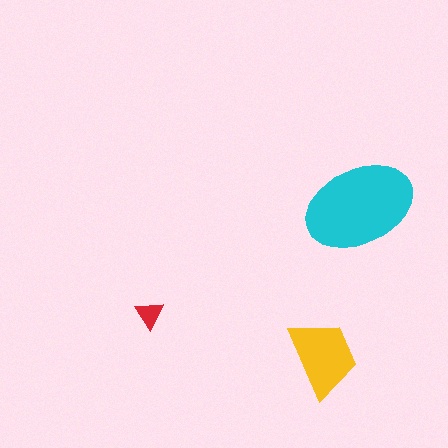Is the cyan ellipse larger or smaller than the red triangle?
Larger.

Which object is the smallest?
The red triangle.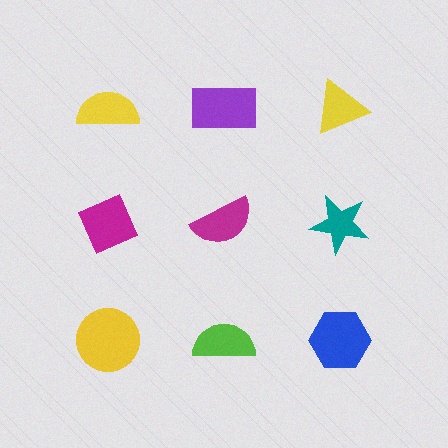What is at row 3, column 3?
A blue hexagon.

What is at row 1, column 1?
A yellow semicircle.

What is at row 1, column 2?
A purple rectangle.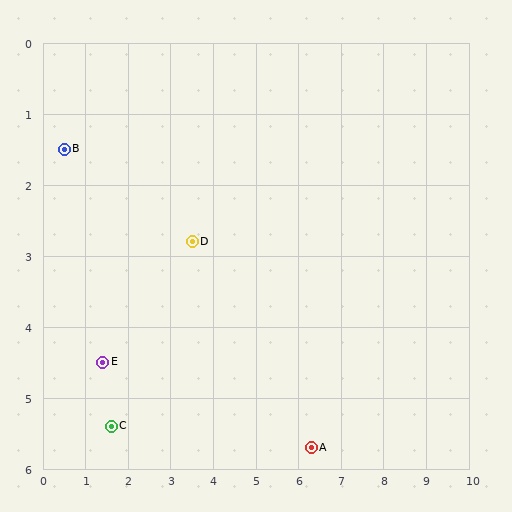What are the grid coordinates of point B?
Point B is at approximately (0.5, 1.5).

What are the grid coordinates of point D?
Point D is at approximately (3.5, 2.8).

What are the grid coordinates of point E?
Point E is at approximately (1.4, 4.5).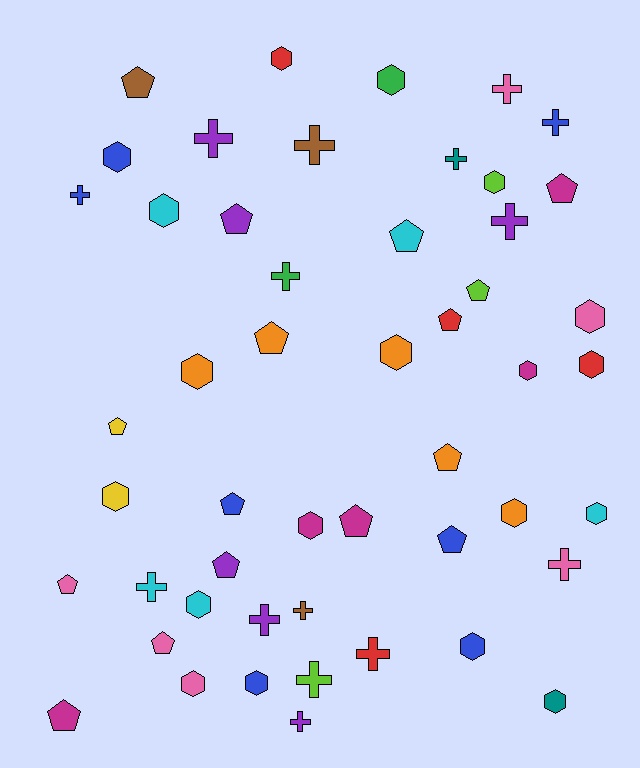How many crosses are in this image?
There are 15 crosses.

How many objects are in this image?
There are 50 objects.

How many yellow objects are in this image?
There are 2 yellow objects.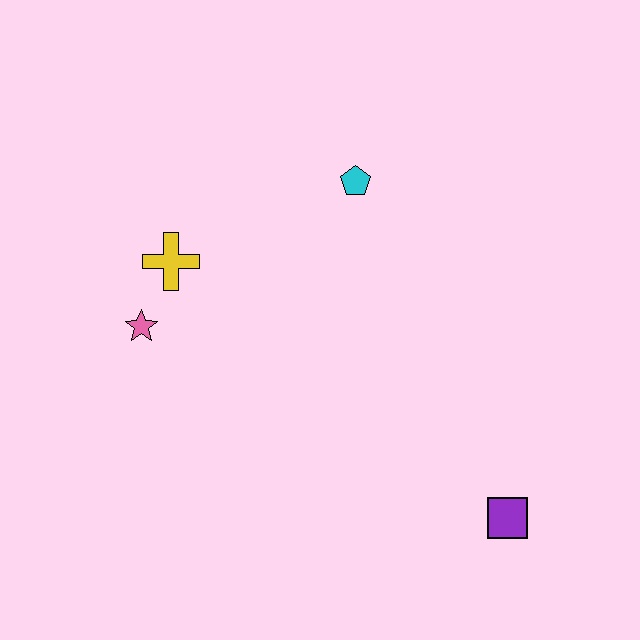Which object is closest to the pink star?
The yellow cross is closest to the pink star.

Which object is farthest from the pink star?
The purple square is farthest from the pink star.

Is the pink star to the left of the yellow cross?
Yes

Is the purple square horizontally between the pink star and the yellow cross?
No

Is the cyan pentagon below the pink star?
No